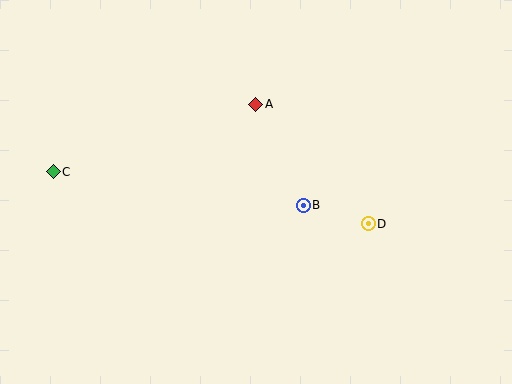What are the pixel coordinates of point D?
Point D is at (368, 224).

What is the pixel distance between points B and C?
The distance between B and C is 252 pixels.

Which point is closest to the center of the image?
Point B at (303, 205) is closest to the center.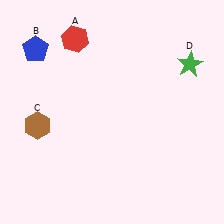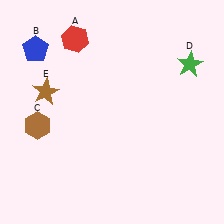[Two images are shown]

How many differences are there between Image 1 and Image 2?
There is 1 difference between the two images.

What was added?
A brown star (E) was added in Image 2.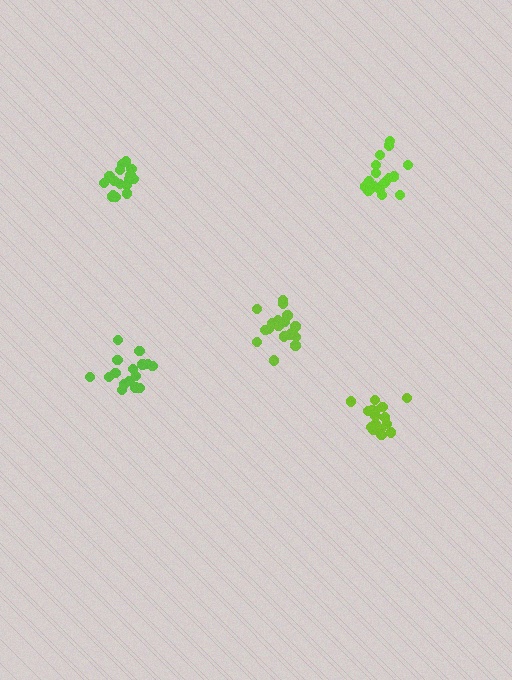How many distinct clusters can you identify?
There are 5 distinct clusters.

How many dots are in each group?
Group 1: 19 dots, Group 2: 16 dots, Group 3: 18 dots, Group 4: 17 dots, Group 5: 17 dots (87 total).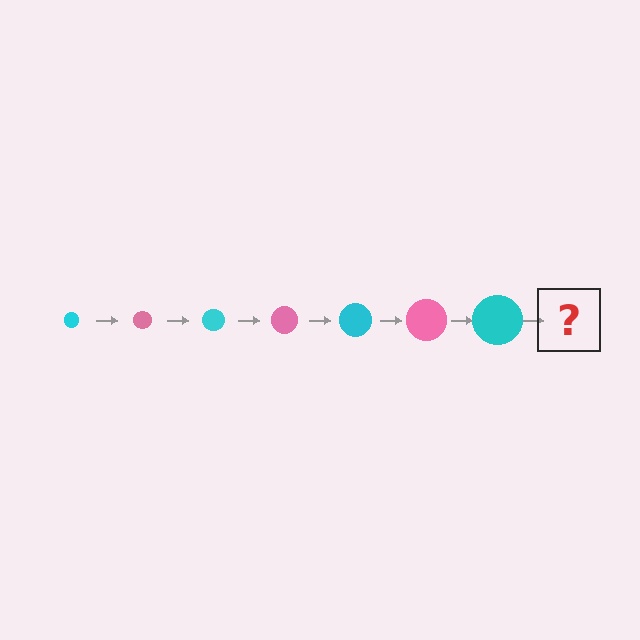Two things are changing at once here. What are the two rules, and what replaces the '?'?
The two rules are that the circle grows larger each step and the color cycles through cyan and pink. The '?' should be a pink circle, larger than the previous one.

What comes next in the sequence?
The next element should be a pink circle, larger than the previous one.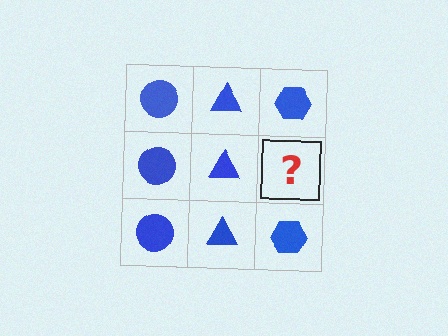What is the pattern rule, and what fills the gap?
The rule is that each column has a consistent shape. The gap should be filled with a blue hexagon.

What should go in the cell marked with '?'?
The missing cell should contain a blue hexagon.